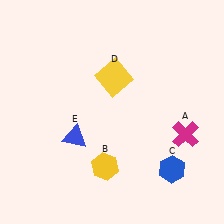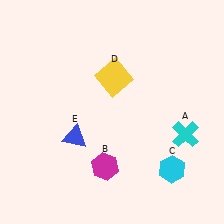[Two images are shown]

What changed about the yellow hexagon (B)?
In Image 1, B is yellow. In Image 2, it changed to magenta.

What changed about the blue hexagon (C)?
In Image 1, C is blue. In Image 2, it changed to cyan.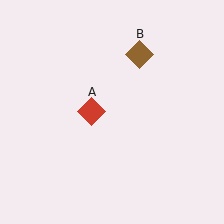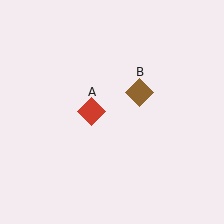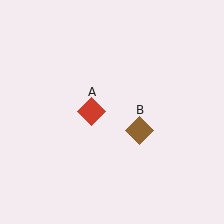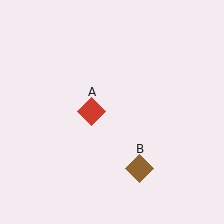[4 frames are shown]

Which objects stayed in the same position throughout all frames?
Red diamond (object A) remained stationary.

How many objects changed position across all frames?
1 object changed position: brown diamond (object B).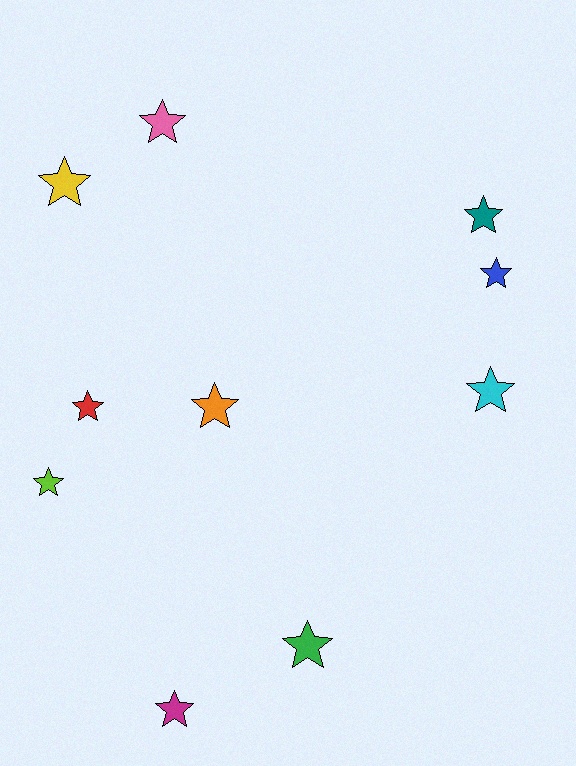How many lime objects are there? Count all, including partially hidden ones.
There is 1 lime object.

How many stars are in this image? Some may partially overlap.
There are 10 stars.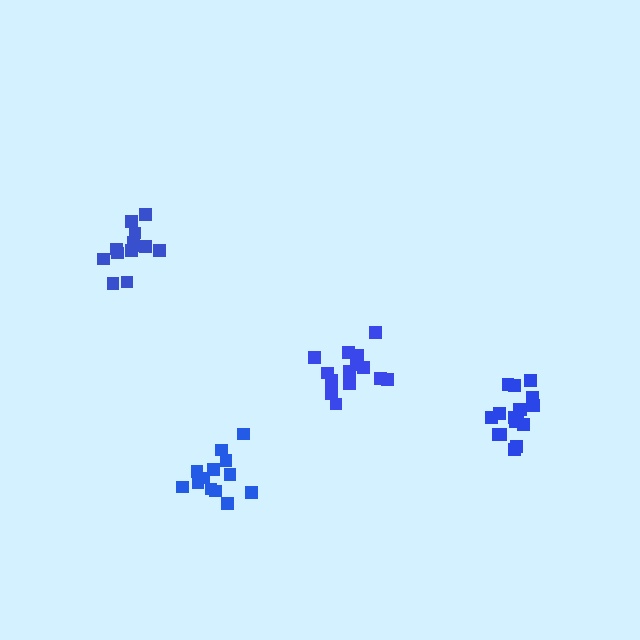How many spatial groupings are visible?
There are 4 spatial groupings.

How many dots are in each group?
Group 1: 14 dots, Group 2: 13 dots, Group 3: 13 dots, Group 4: 17 dots (57 total).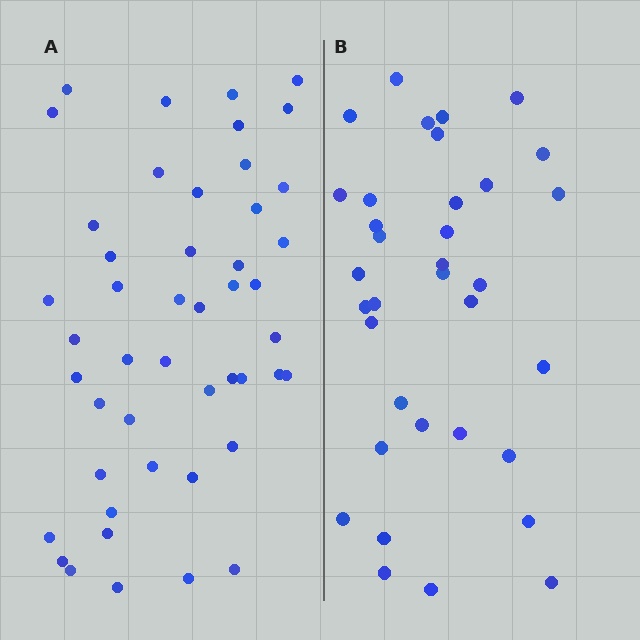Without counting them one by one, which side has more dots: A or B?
Region A (the left region) has more dots.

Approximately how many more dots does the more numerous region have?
Region A has roughly 12 or so more dots than region B.